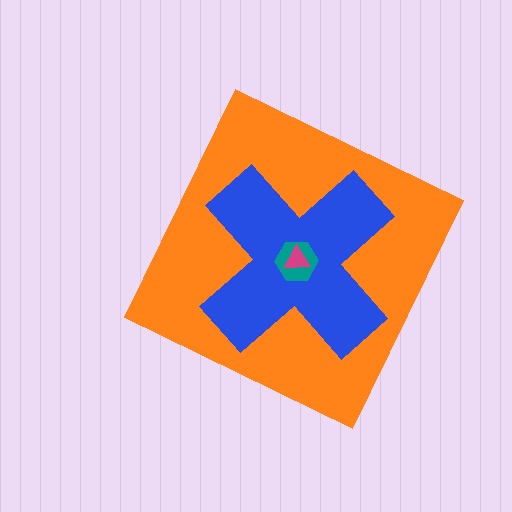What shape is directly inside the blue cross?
The teal hexagon.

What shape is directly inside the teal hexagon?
The magenta triangle.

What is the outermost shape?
The orange diamond.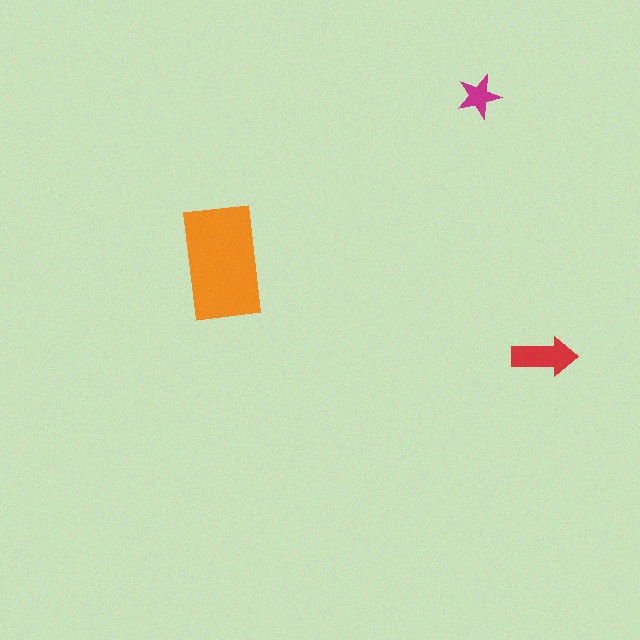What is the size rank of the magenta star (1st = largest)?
3rd.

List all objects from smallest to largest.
The magenta star, the red arrow, the orange rectangle.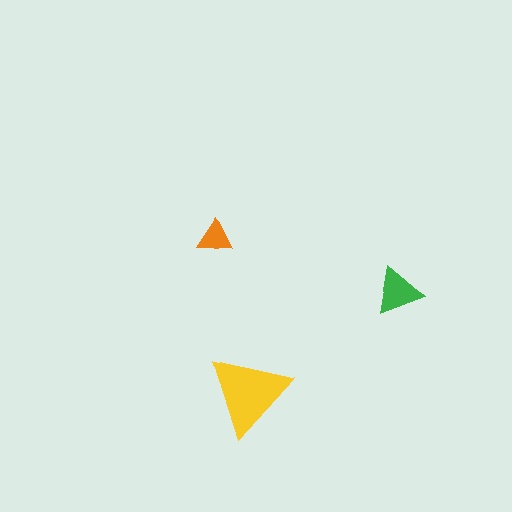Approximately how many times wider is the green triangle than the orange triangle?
About 1.5 times wider.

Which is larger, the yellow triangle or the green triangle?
The yellow one.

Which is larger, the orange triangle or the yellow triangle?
The yellow one.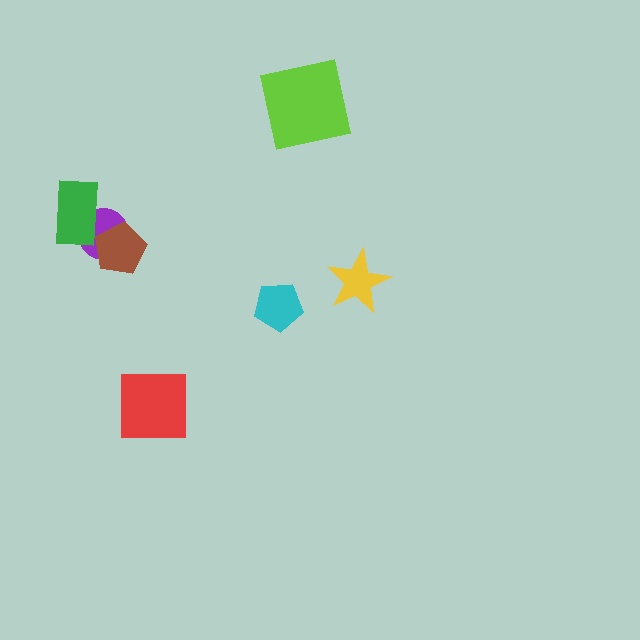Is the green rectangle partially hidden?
No, no other shape covers it.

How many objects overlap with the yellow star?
0 objects overlap with the yellow star.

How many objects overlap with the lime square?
0 objects overlap with the lime square.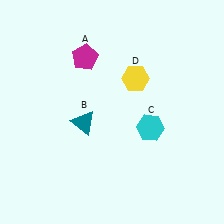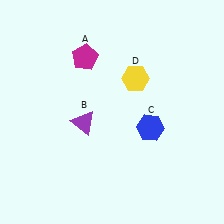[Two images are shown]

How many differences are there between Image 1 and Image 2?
There are 2 differences between the two images.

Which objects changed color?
B changed from teal to purple. C changed from cyan to blue.